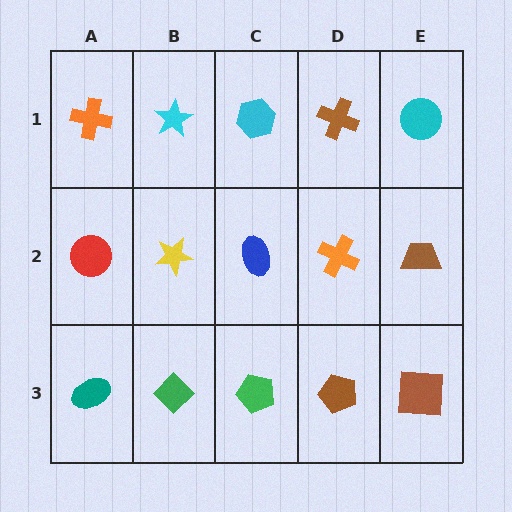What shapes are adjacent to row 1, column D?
An orange cross (row 2, column D), a cyan hexagon (row 1, column C), a cyan circle (row 1, column E).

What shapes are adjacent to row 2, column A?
An orange cross (row 1, column A), a teal ellipse (row 3, column A), a yellow star (row 2, column B).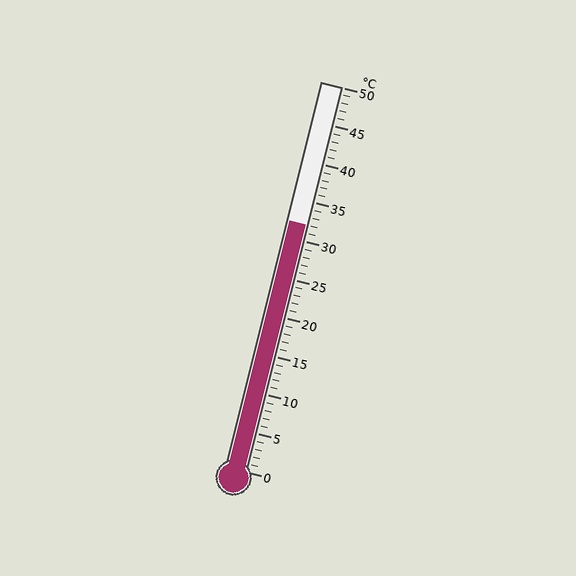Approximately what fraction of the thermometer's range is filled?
The thermometer is filled to approximately 65% of its range.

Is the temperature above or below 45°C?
The temperature is below 45°C.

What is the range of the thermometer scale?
The thermometer scale ranges from 0°C to 50°C.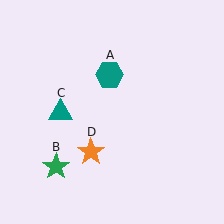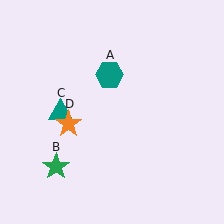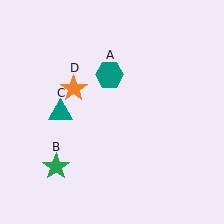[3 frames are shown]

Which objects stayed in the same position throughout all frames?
Teal hexagon (object A) and green star (object B) and teal triangle (object C) remained stationary.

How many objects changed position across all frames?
1 object changed position: orange star (object D).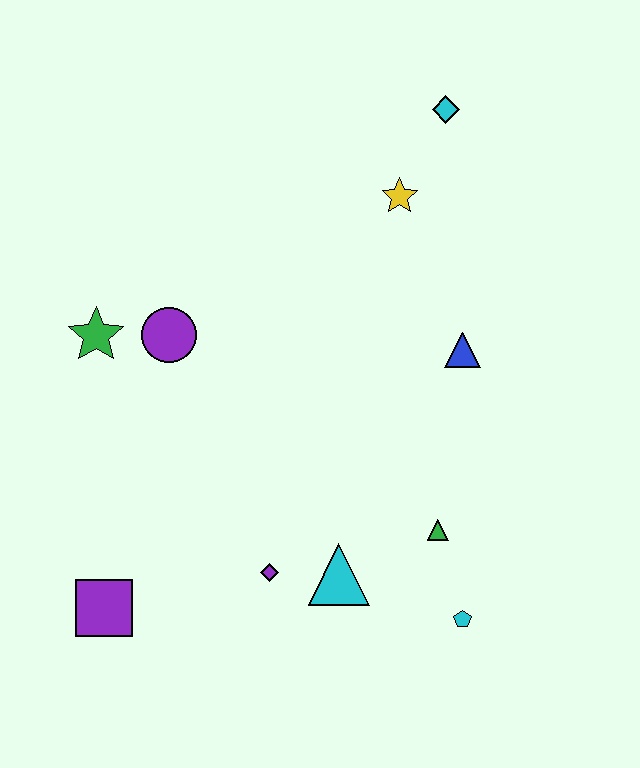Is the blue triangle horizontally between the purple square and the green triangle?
No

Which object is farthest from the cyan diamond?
The purple square is farthest from the cyan diamond.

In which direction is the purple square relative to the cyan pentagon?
The purple square is to the left of the cyan pentagon.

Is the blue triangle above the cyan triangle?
Yes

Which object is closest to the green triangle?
The cyan pentagon is closest to the green triangle.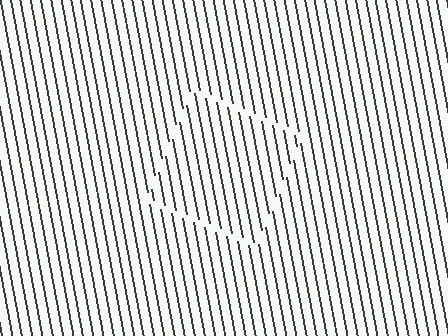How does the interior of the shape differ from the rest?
The interior of the shape contains the same grating, shifted by half a period — the contour is defined by the phase discontinuity where line-ends from the inner and outer gratings abut.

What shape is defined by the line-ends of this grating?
An illusory square. The interior of the shape contains the same grating, shifted by half a period — the contour is defined by the phase discontinuity where line-ends from the inner and outer gratings abut.